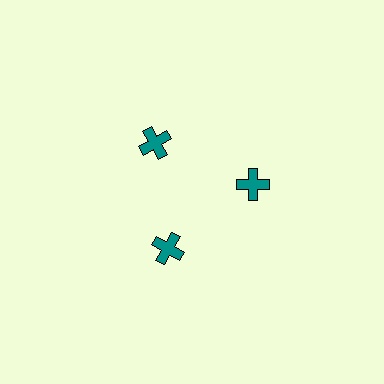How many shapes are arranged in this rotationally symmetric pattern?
There are 3 shapes, arranged in 3 groups of 1.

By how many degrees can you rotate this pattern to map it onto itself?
The pattern maps onto itself every 120 degrees of rotation.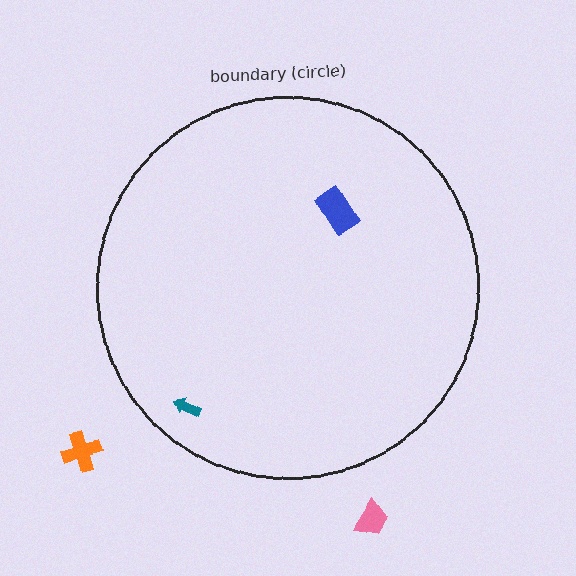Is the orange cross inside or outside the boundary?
Outside.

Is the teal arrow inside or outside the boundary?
Inside.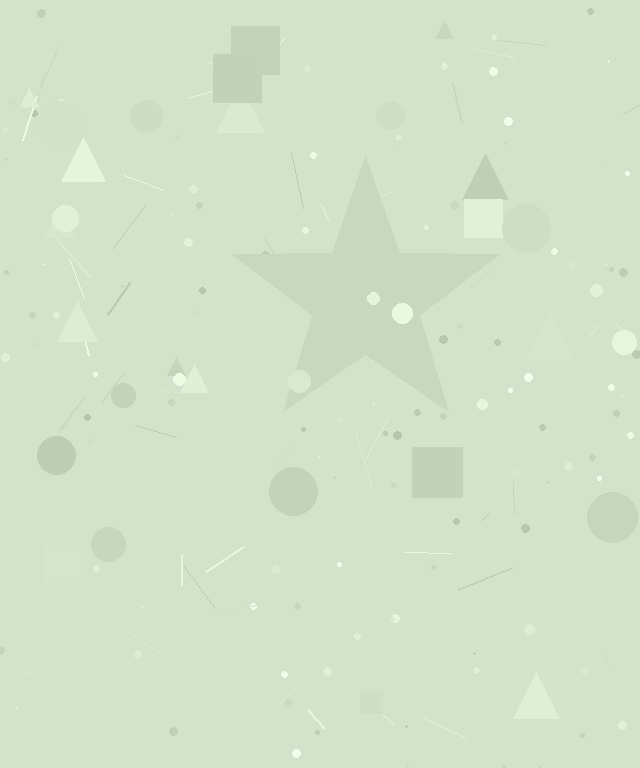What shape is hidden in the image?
A star is hidden in the image.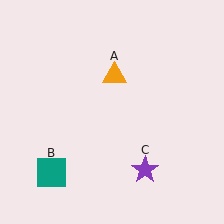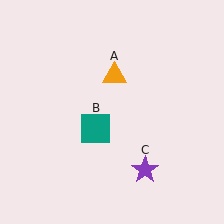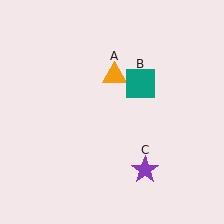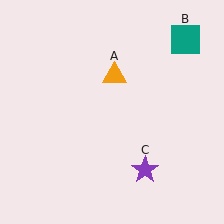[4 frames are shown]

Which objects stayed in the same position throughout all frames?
Orange triangle (object A) and purple star (object C) remained stationary.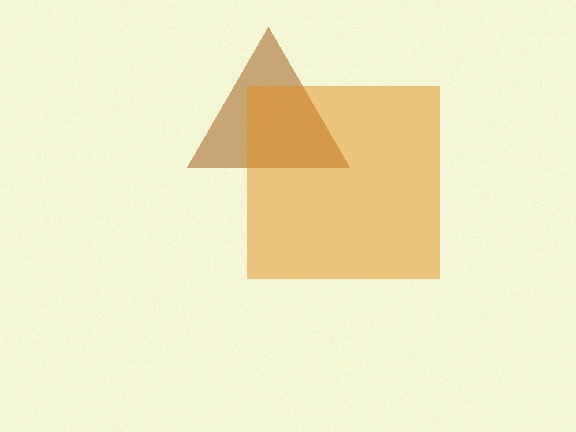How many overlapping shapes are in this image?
There are 2 overlapping shapes in the image.